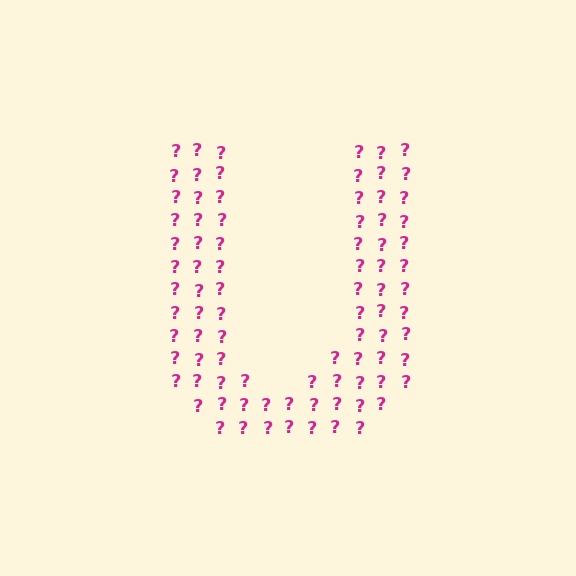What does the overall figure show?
The overall figure shows the letter U.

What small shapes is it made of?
It is made of small question marks.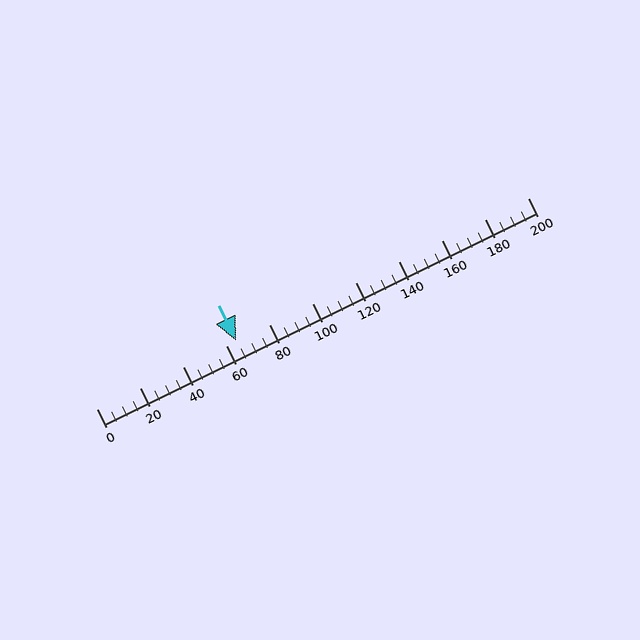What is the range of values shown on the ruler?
The ruler shows values from 0 to 200.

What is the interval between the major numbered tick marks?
The major tick marks are spaced 20 units apart.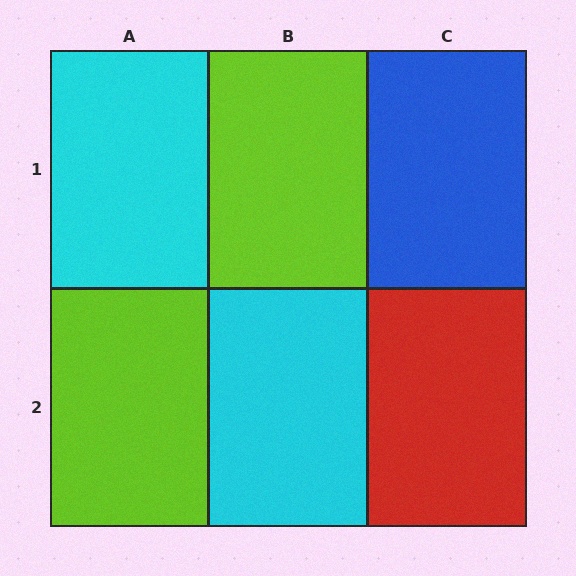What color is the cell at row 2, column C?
Red.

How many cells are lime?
2 cells are lime.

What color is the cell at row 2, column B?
Cyan.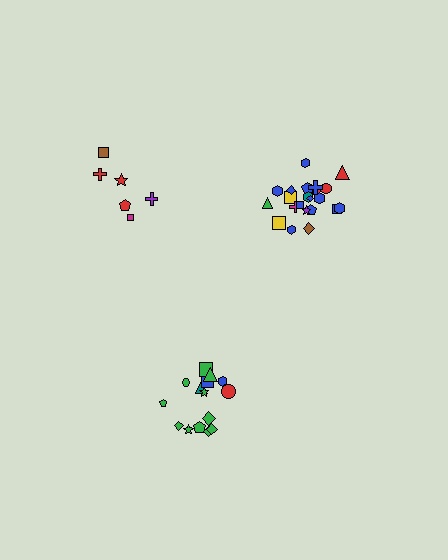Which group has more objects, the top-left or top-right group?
The top-right group.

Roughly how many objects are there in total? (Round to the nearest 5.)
Roughly 45 objects in total.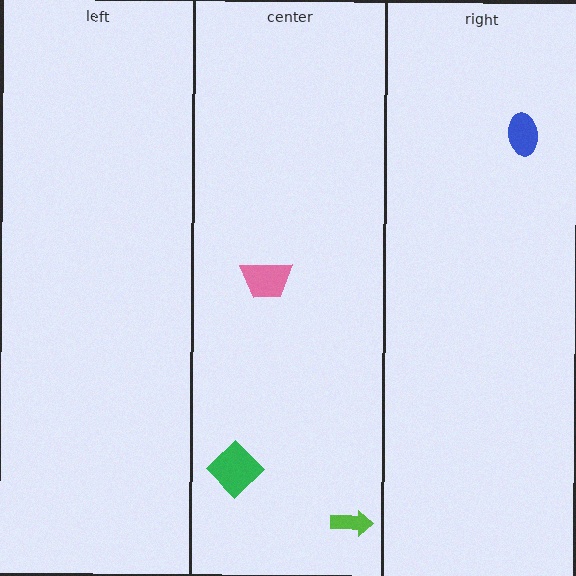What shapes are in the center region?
The lime arrow, the green diamond, the pink trapezoid.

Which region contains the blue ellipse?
The right region.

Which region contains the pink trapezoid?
The center region.